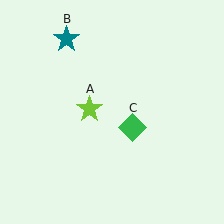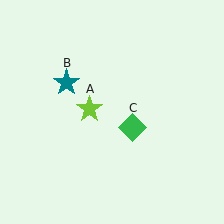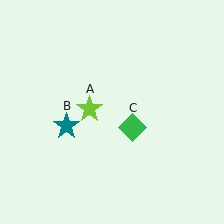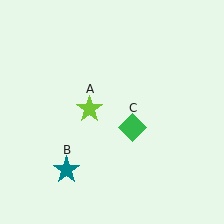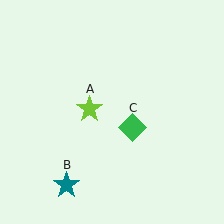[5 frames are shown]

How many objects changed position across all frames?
1 object changed position: teal star (object B).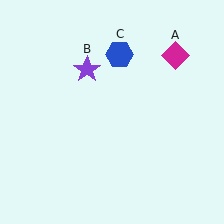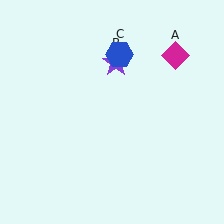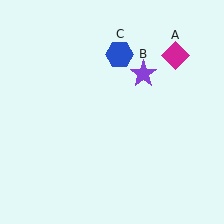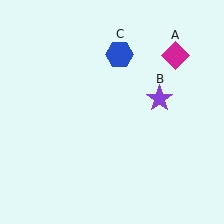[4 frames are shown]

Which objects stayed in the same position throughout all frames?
Magenta diamond (object A) and blue hexagon (object C) remained stationary.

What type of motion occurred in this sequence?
The purple star (object B) rotated clockwise around the center of the scene.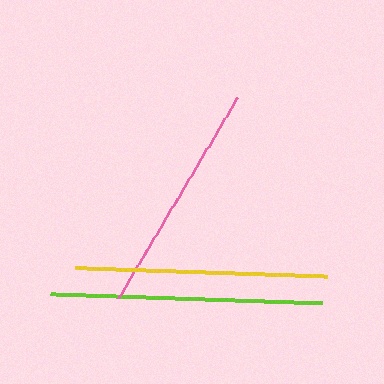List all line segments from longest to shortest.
From longest to shortest: lime, yellow, pink.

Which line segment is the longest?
The lime line is the longest at approximately 272 pixels.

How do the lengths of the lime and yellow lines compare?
The lime and yellow lines are approximately the same length.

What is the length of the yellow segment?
The yellow segment is approximately 252 pixels long.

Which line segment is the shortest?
The pink line is the shortest at approximately 233 pixels.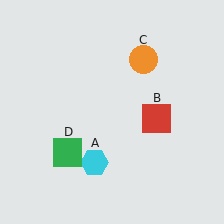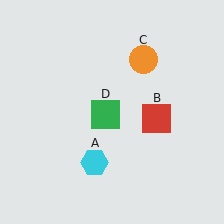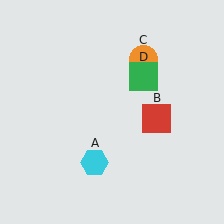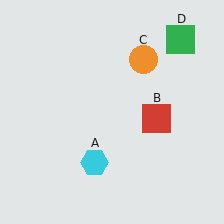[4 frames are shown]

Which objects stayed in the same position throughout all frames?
Cyan hexagon (object A) and red square (object B) and orange circle (object C) remained stationary.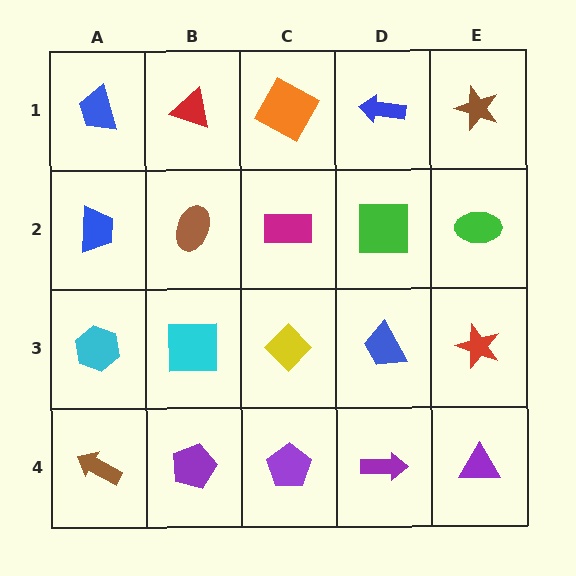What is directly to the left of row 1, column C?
A red triangle.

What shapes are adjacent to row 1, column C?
A magenta rectangle (row 2, column C), a red triangle (row 1, column B), a blue arrow (row 1, column D).